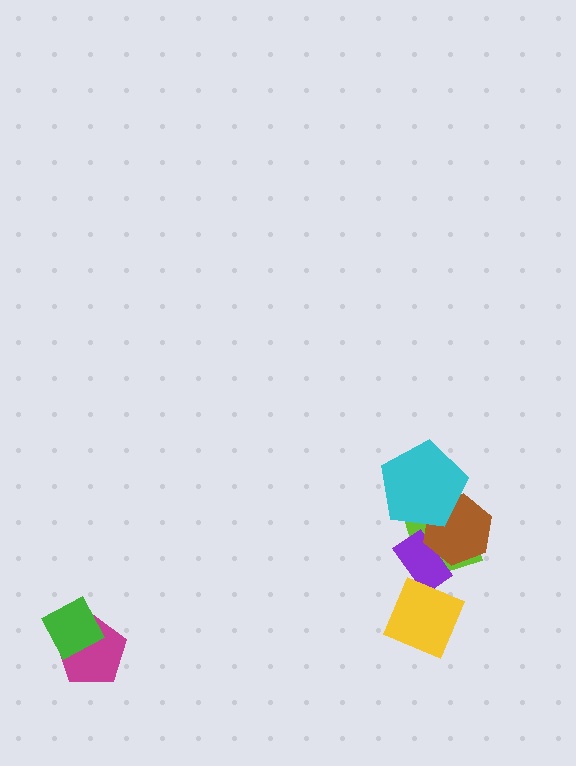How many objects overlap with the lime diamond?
3 objects overlap with the lime diamond.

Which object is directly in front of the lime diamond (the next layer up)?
The purple rectangle is directly in front of the lime diamond.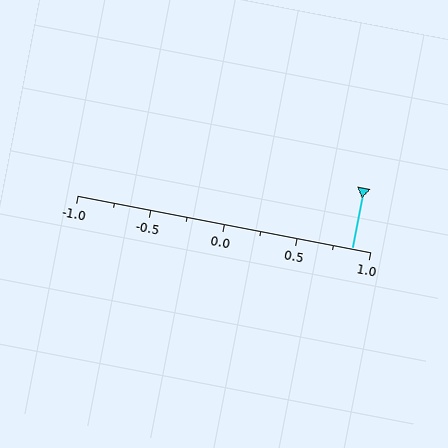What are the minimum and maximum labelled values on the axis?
The axis runs from -1.0 to 1.0.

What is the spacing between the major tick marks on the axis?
The major ticks are spaced 0.5 apart.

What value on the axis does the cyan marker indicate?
The marker indicates approximately 0.88.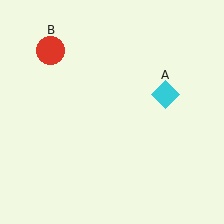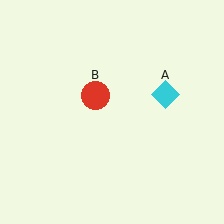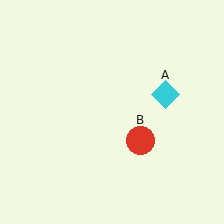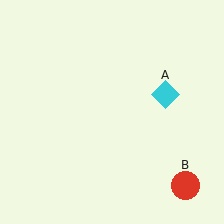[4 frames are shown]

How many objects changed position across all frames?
1 object changed position: red circle (object B).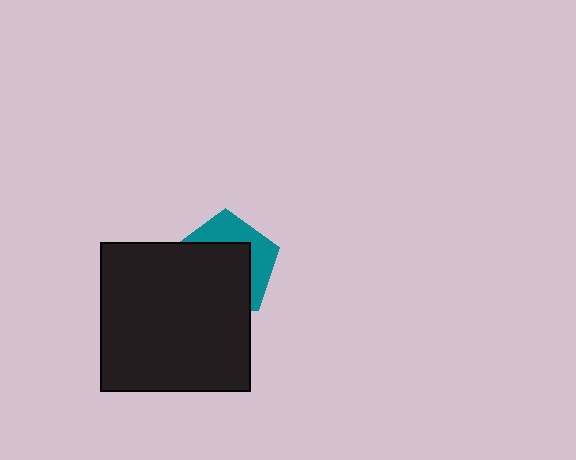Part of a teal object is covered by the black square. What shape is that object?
It is a pentagon.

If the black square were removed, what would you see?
You would see the complete teal pentagon.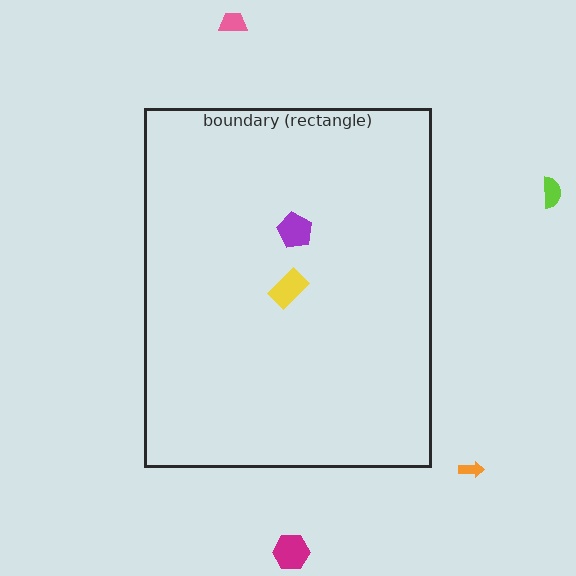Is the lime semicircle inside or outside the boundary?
Outside.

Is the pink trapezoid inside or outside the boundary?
Outside.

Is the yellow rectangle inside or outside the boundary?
Inside.